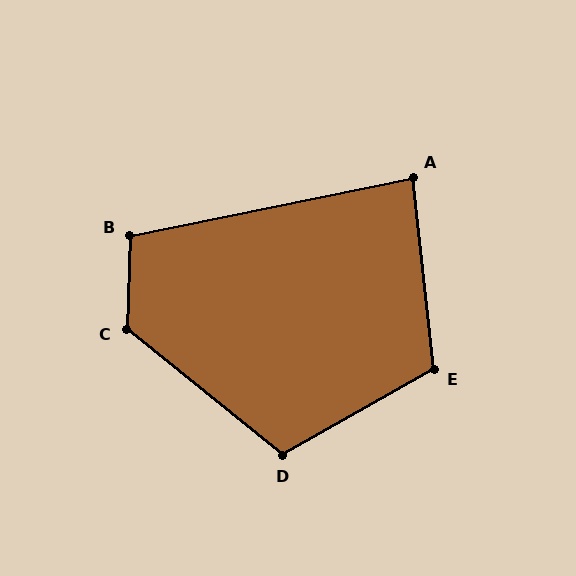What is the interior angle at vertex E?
Approximately 113 degrees (obtuse).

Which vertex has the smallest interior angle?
A, at approximately 85 degrees.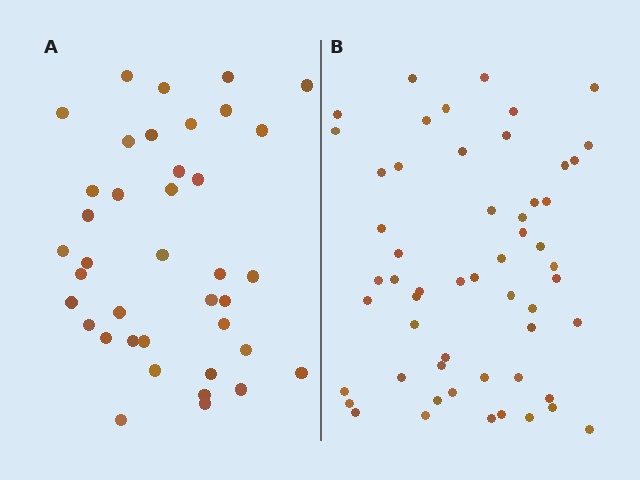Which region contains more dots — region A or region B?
Region B (the right region) has more dots.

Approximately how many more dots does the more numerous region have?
Region B has approximately 15 more dots than region A.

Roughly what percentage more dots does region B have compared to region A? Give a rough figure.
About 40% more.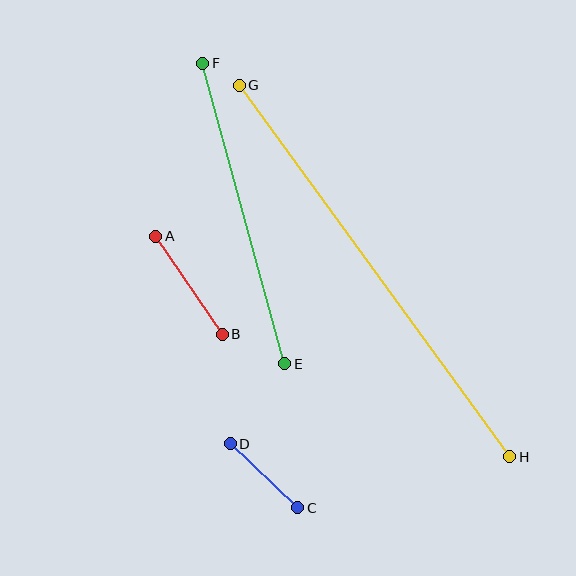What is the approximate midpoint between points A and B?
The midpoint is at approximately (189, 285) pixels.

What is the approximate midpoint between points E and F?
The midpoint is at approximately (244, 214) pixels.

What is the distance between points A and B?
The distance is approximately 118 pixels.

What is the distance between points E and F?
The distance is approximately 312 pixels.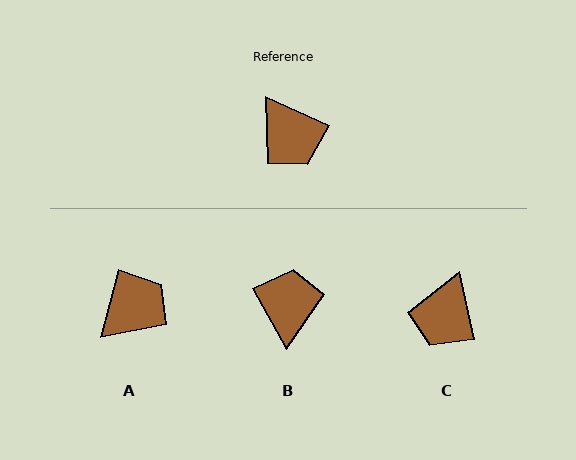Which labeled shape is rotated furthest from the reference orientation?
B, about 144 degrees away.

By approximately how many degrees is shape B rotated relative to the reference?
Approximately 144 degrees counter-clockwise.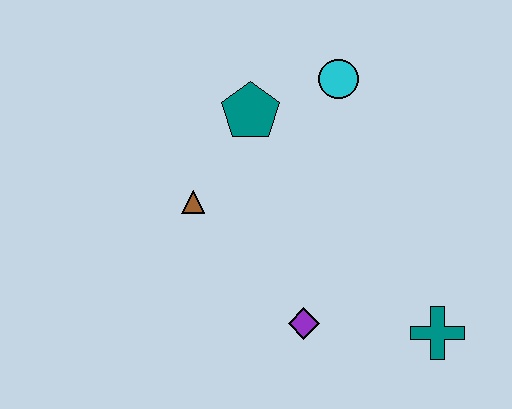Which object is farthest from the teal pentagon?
The teal cross is farthest from the teal pentagon.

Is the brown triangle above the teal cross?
Yes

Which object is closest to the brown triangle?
The teal pentagon is closest to the brown triangle.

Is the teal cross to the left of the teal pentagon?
No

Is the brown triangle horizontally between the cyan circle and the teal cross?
No